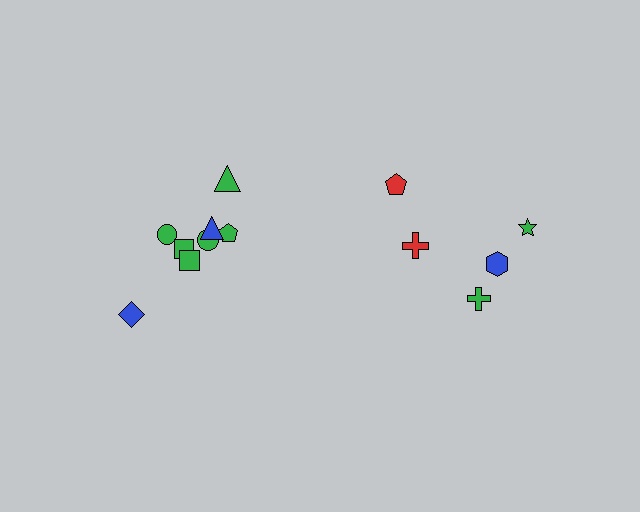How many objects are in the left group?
There are 8 objects.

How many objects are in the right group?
There are 5 objects.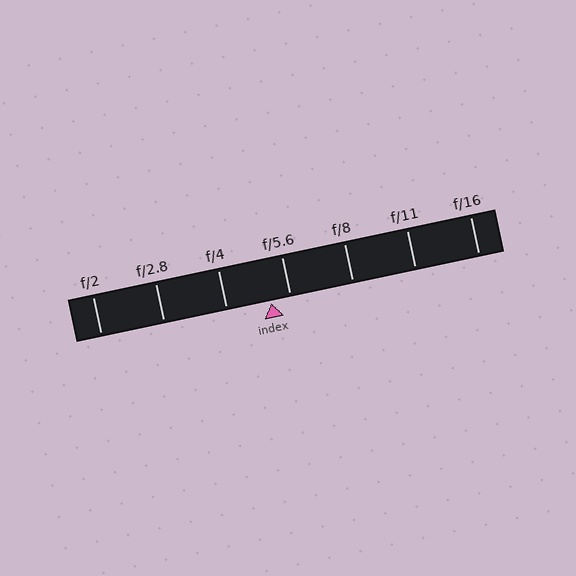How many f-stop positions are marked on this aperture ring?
There are 7 f-stop positions marked.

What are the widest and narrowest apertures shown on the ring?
The widest aperture shown is f/2 and the narrowest is f/16.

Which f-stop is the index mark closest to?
The index mark is closest to f/5.6.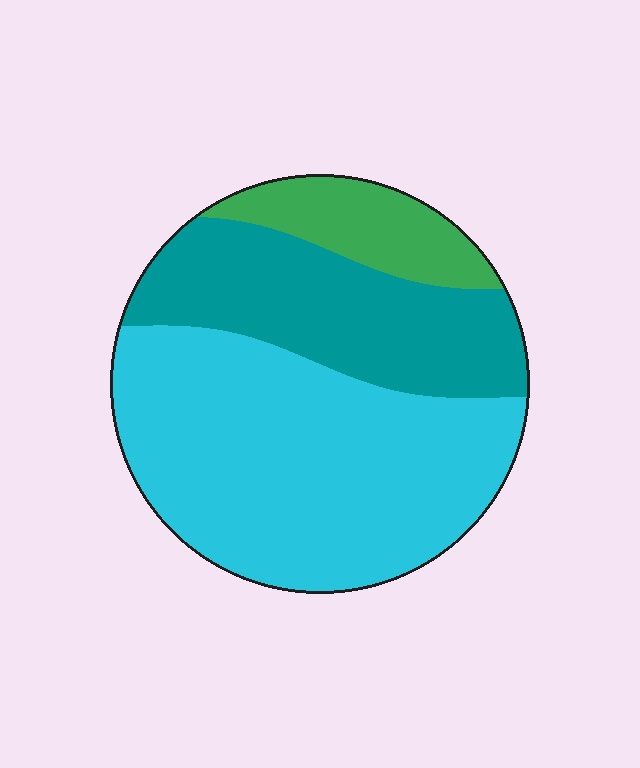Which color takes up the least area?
Green, at roughly 15%.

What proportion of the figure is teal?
Teal covers about 30% of the figure.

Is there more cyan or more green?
Cyan.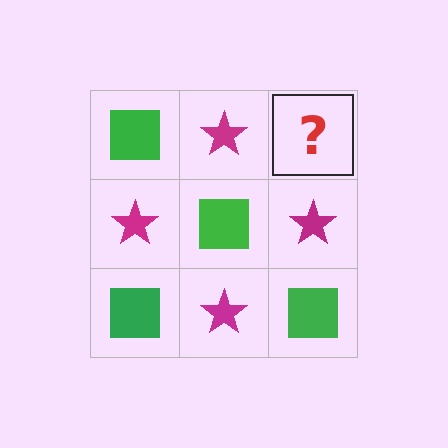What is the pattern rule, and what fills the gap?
The rule is that it alternates green square and magenta star in a checkerboard pattern. The gap should be filled with a green square.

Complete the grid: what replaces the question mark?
The question mark should be replaced with a green square.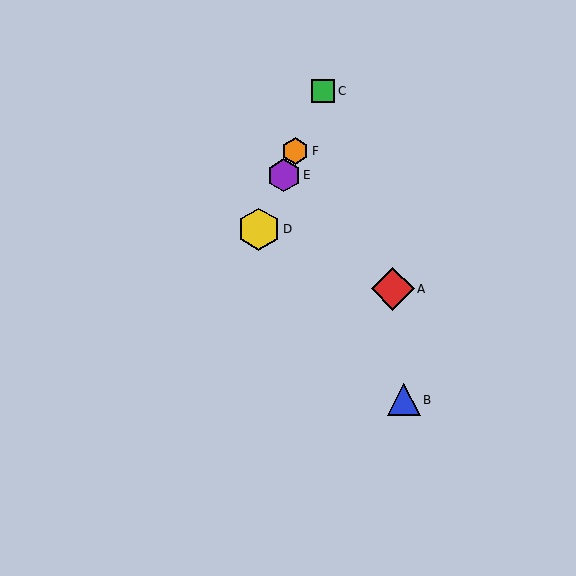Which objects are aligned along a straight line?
Objects C, D, E, F are aligned along a straight line.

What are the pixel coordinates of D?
Object D is at (259, 229).